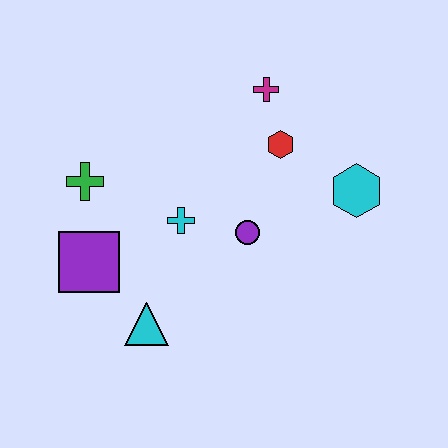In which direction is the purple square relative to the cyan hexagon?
The purple square is to the left of the cyan hexagon.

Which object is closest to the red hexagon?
The magenta cross is closest to the red hexagon.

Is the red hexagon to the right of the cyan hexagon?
No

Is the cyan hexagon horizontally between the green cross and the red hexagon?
No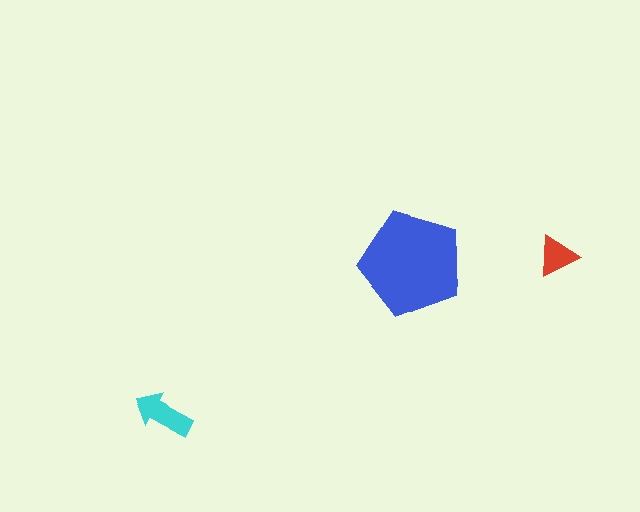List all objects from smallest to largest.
The red triangle, the cyan arrow, the blue pentagon.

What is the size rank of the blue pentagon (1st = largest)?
1st.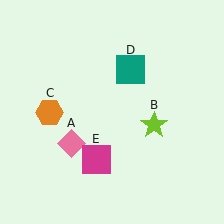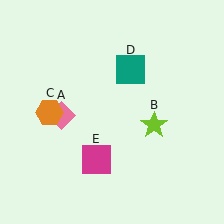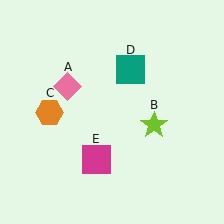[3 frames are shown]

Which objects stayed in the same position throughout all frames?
Lime star (object B) and orange hexagon (object C) and teal square (object D) and magenta square (object E) remained stationary.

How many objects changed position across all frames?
1 object changed position: pink diamond (object A).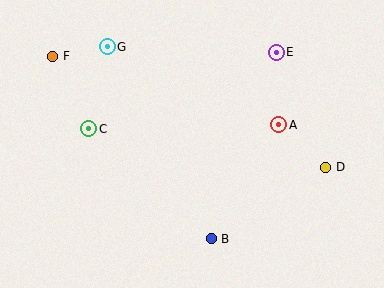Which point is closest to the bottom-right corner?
Point D is closest to the bottom-right corner.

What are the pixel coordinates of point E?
Point E is at (276, 52).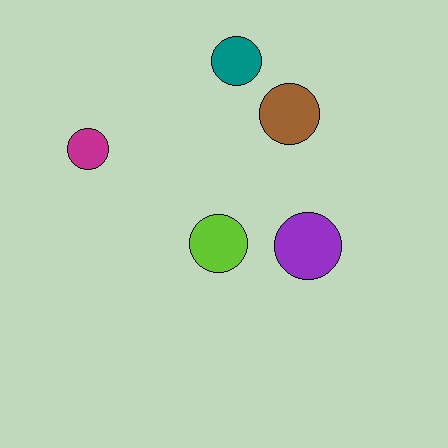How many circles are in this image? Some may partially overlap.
There are 5 circles.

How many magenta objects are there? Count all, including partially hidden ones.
There is 1 magenta object.